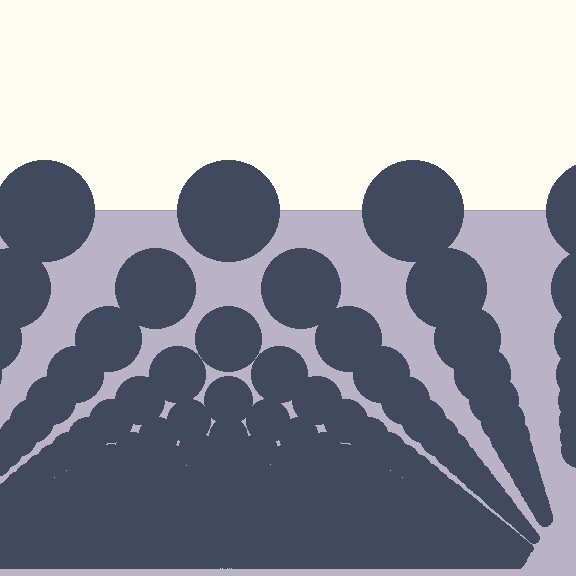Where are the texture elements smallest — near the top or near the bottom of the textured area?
Near the bottom.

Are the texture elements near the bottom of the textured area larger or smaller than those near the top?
Smaller. The gradient is inverted — elements near the bottom are smaller and denser.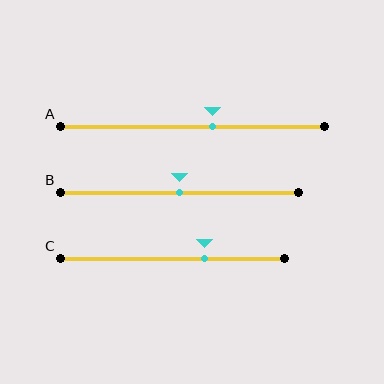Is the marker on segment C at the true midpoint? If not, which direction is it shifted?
No, the marker on segment C is shifted to the right by about 14% of the segment length.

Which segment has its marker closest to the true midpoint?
Segment B has its marker closest to the true midpoint.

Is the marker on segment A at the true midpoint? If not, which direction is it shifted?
No, the marker on segment A is shifted to the right by about 8% of the segment length.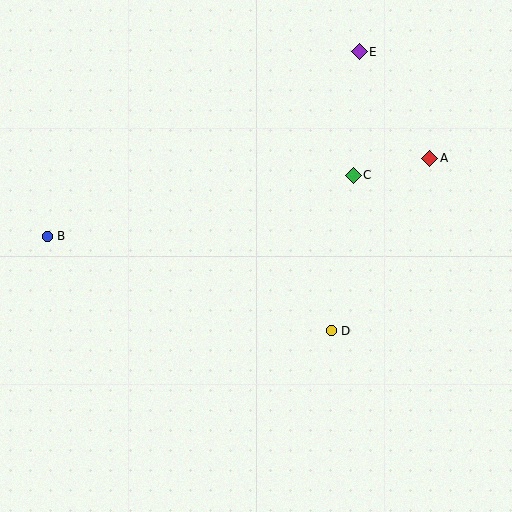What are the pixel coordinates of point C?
Point C is at (353, 175).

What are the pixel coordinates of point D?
Point D is at (331, 331).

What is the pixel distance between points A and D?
The distance between A and D is 199 pixels.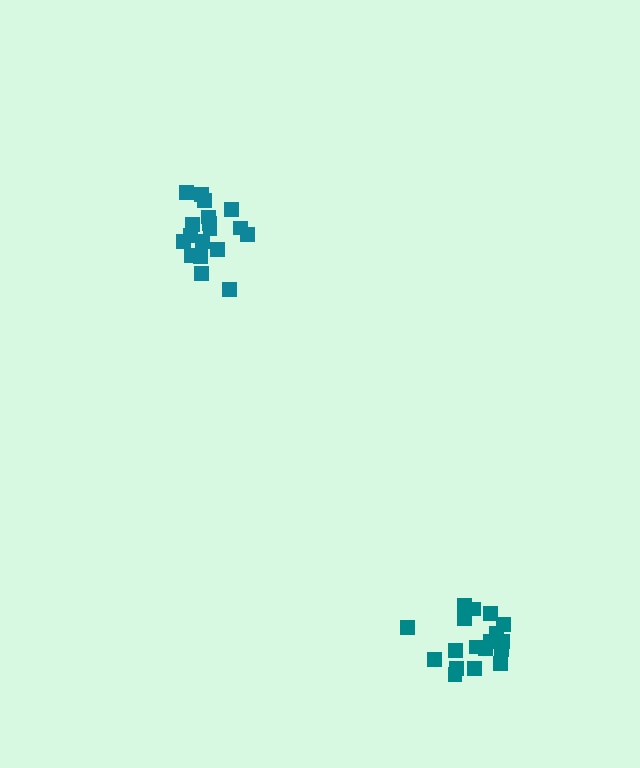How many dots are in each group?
Group 1: 18 dots, Group 2: 18 dots (36 total).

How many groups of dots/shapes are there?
There are 2 groups.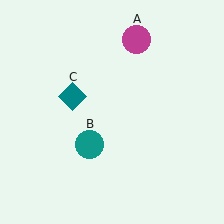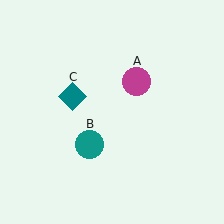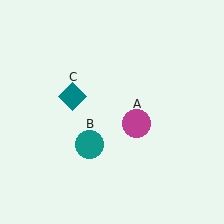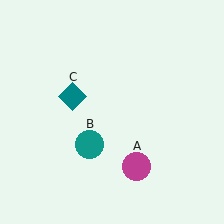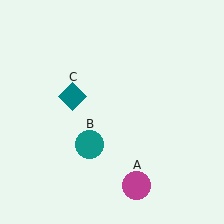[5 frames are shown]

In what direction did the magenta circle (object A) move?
The magenta circle (object A) moved down.